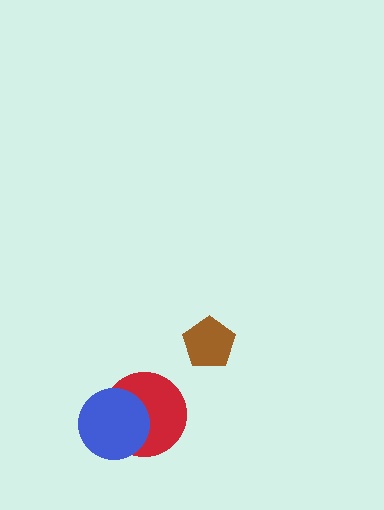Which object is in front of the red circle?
The blue circle is in front of the red circle.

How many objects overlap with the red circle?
1 object overlaps with the red circle.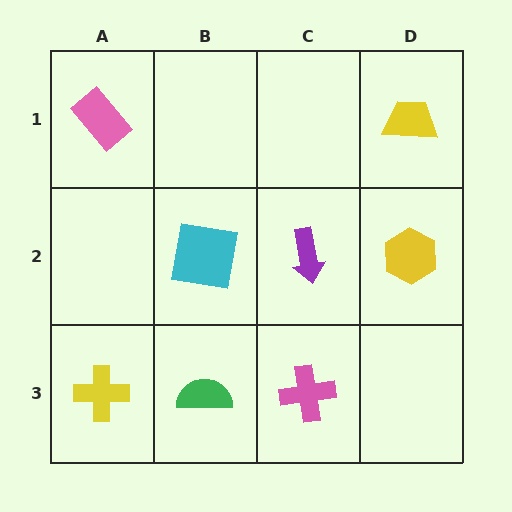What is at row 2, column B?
A cyan square.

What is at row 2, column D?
A yellow hexagon.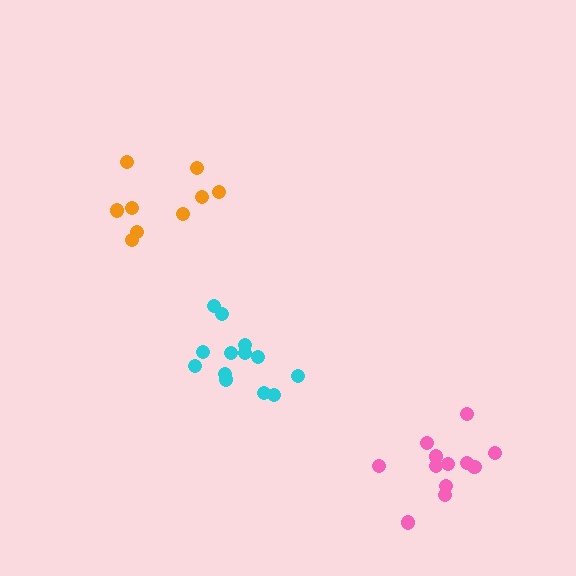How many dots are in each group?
Group 1: 13 dots, Group 2: 12 dots, Group 3: 9 dots (34 total).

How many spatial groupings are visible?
There are 3 spatial groupings.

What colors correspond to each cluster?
The clusters are colored: cyan, pink, orange.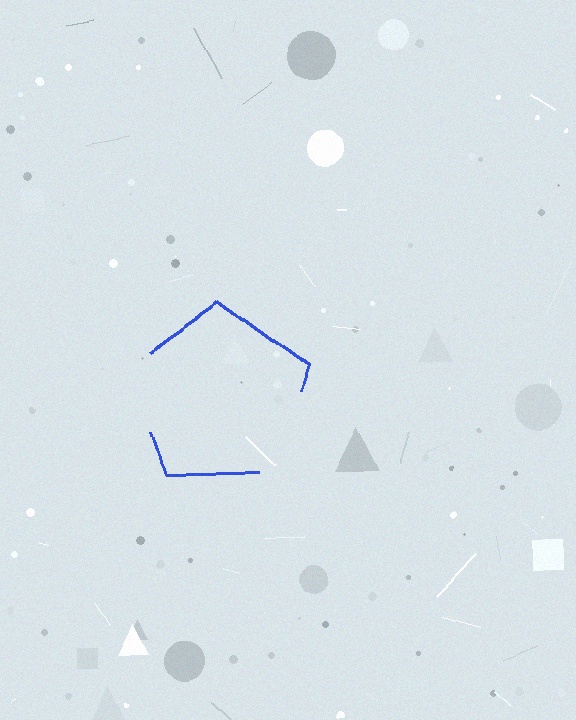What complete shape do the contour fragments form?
The contour fragments form a pentagon.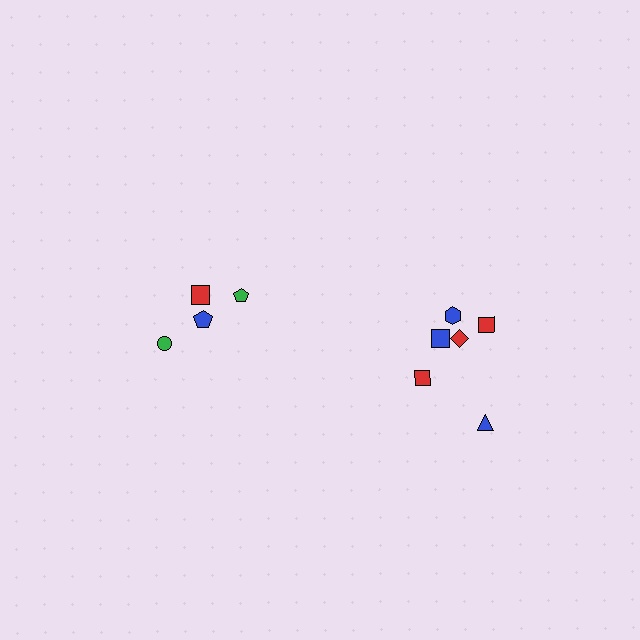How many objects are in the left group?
There are 4 objects.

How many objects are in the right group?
There are 6 objects.